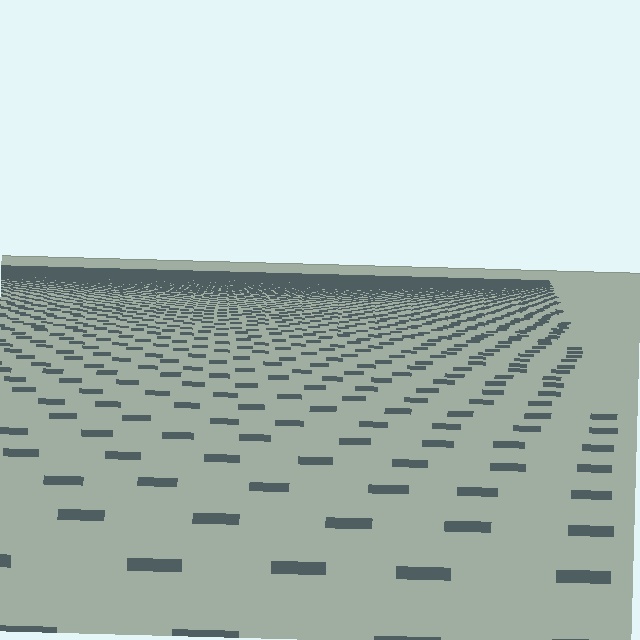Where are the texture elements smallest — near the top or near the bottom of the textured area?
Near the top.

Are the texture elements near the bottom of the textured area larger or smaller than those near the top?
Larger. Near the bottom, elements are closer to the viewer and appear at a bigger on-screen size.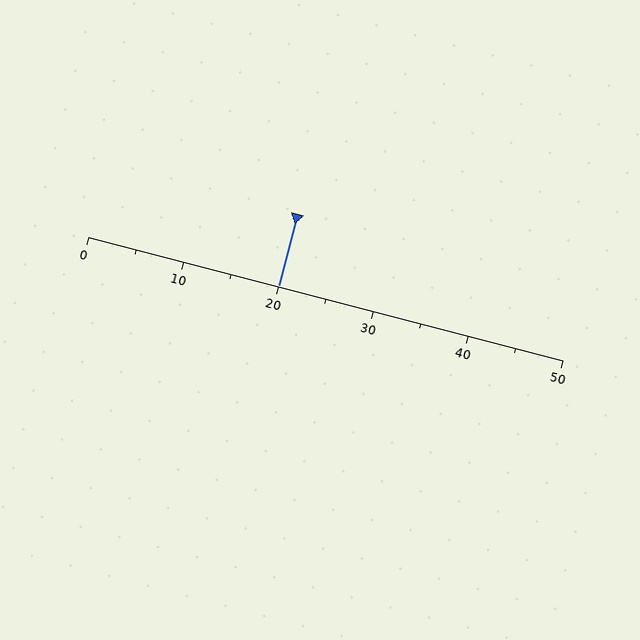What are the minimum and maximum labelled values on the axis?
The axis runs from 0 to 50.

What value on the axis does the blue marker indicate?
The marker indicates approximately 20.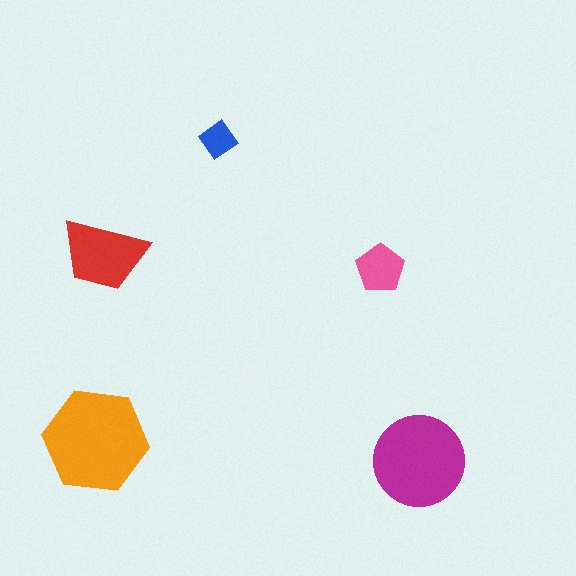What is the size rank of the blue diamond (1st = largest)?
5th.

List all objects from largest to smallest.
The orange hexagon, the magenta circle, the red trapezoid, the pink pentagon, the blue diamond.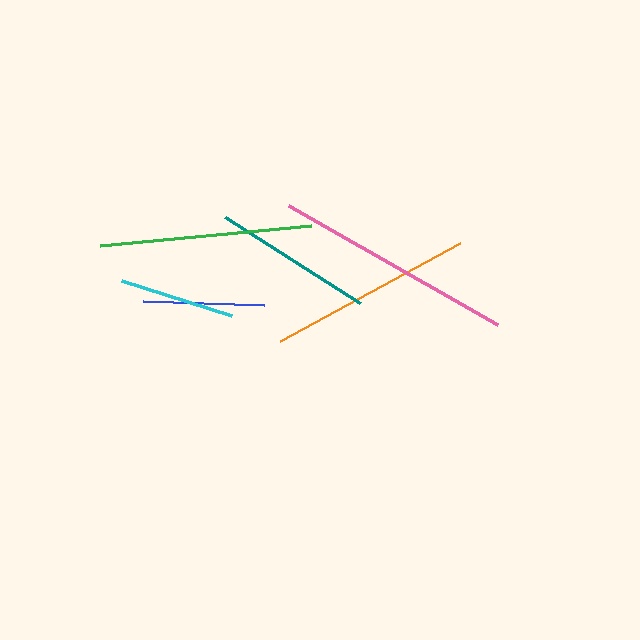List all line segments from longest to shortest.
From longest to shortest: pink, green, orange, teal, blue, cyan.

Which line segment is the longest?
The pink line is the longest at approximately 241 pixels.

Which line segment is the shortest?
The cyan line is the shortest at approximately 116 pixels.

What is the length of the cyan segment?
The cyan segment is approximately 116 pixels long.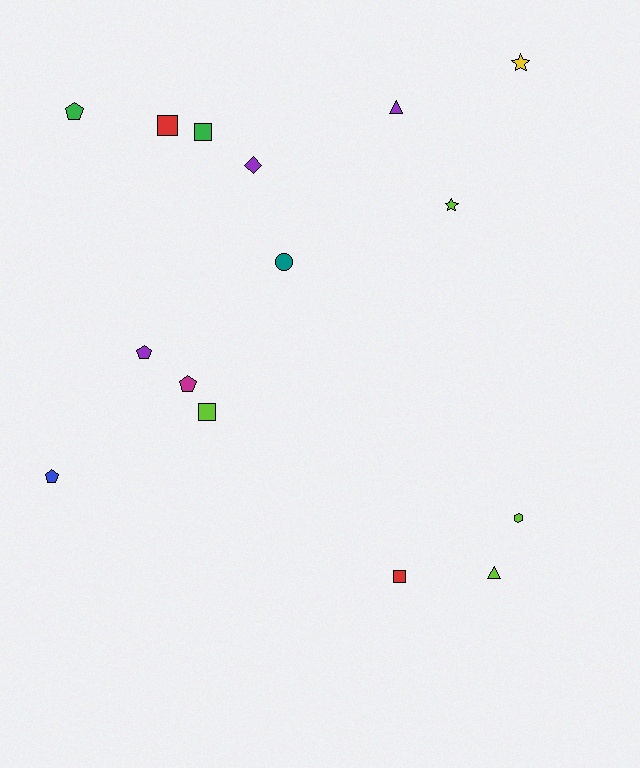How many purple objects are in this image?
There are 3 purple objects.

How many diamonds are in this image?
There is 1 diamond.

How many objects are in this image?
There are 15 objects.